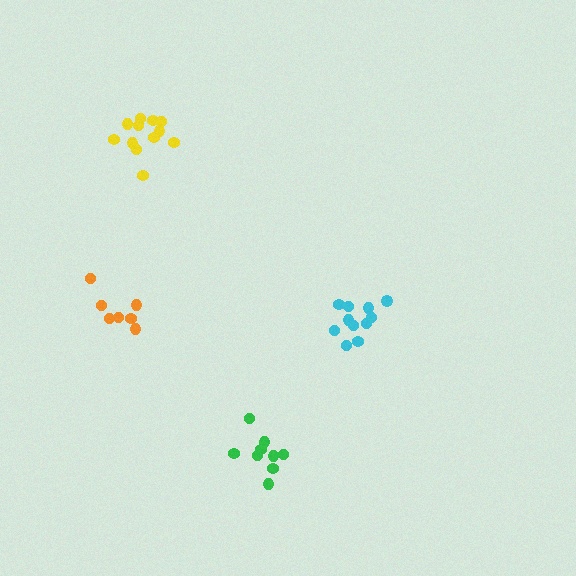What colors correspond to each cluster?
The clusters are colored: yellow, orange, cyan, green.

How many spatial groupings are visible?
There are 4 spatial groupings.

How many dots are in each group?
Group 1: 12 dots, Group 2: 7 dots, Group 3: 11 dots, Group 4: 9 dots (39 total).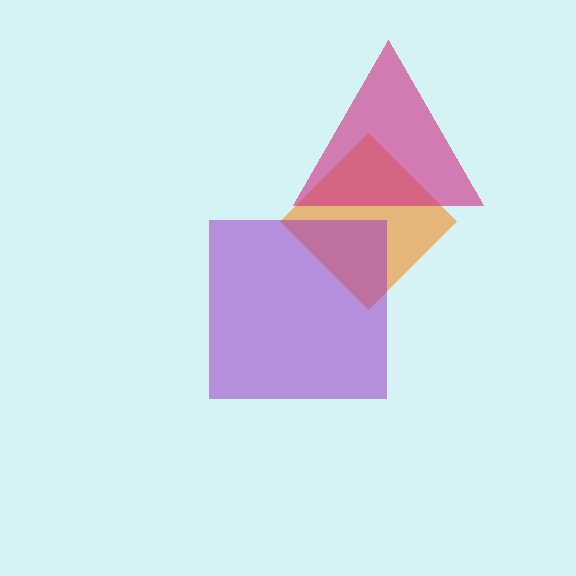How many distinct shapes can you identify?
There are 3 distinct shapes: an orange diamond, a magenta triangle, a purple square.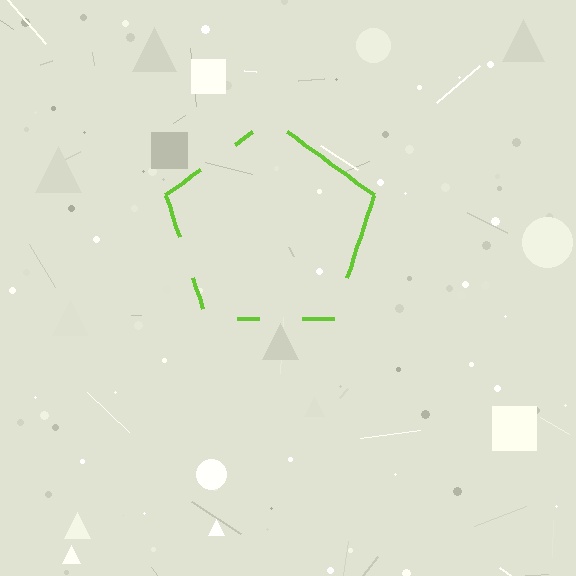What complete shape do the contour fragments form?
The contour fragments form a pentagon.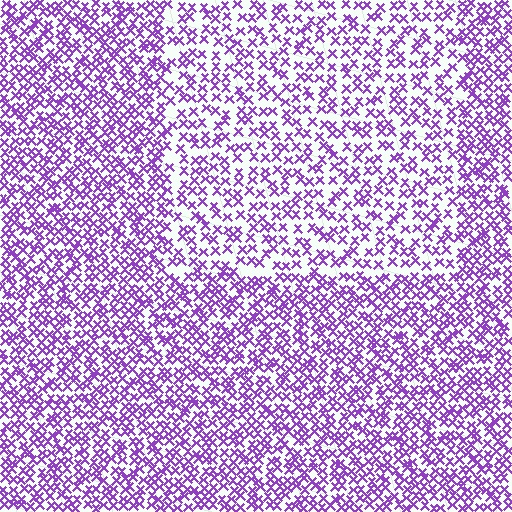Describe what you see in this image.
The image contains small purple elements arranged at two different densities. A rectangle-shaped region is visible where the elements are less densely packed than the surrounding area.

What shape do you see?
I see a rectangle.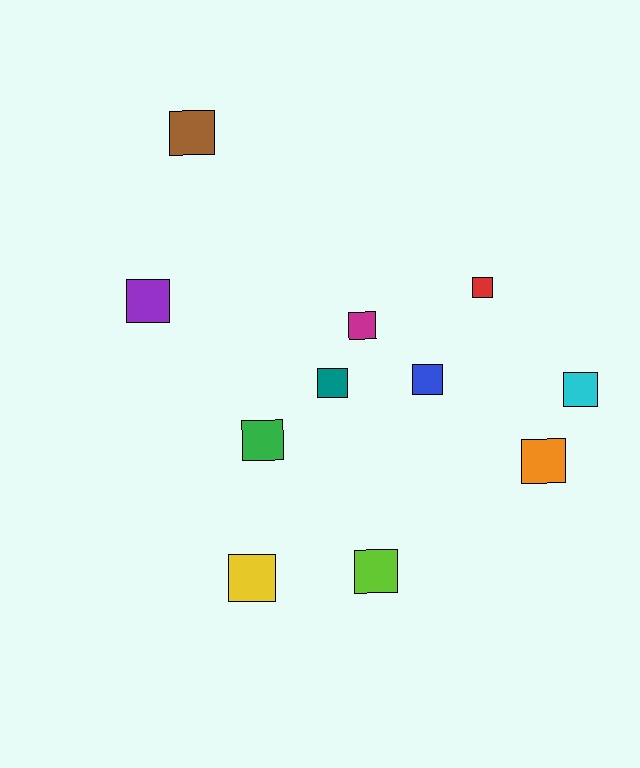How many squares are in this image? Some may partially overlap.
There are 11 squares.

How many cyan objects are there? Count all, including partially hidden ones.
There is 1 cyan object.